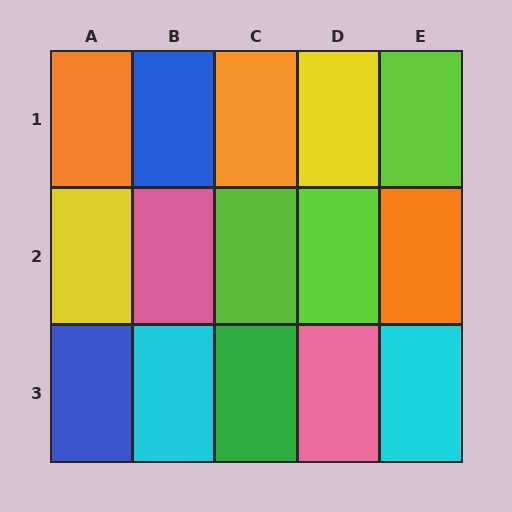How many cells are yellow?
2 cells are yellow.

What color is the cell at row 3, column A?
Blue.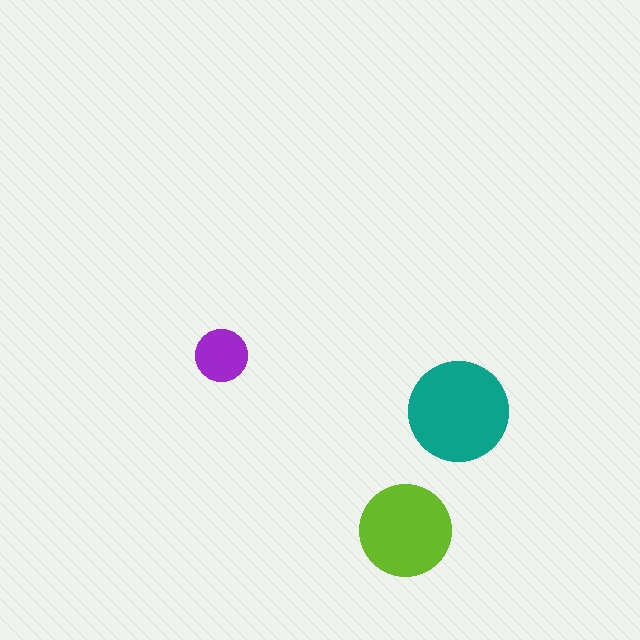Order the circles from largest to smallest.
the teal one, the lime one, the purple one.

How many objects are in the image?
There are 3 objects in the image.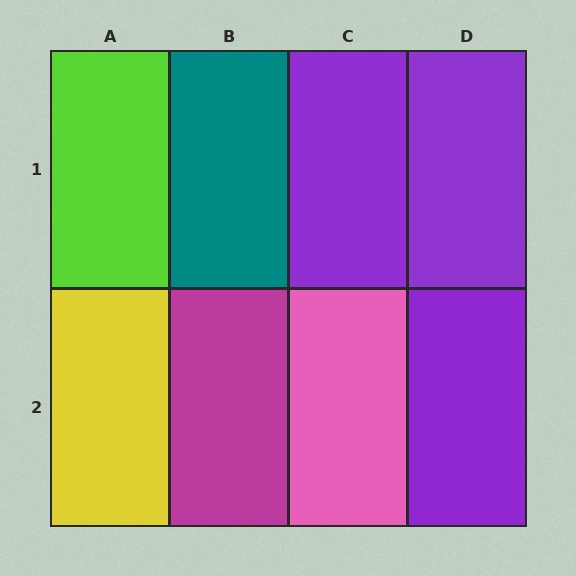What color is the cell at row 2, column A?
Yellow.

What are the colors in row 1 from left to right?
Lime, teal, purple, purple.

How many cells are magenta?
1 cell is magenta.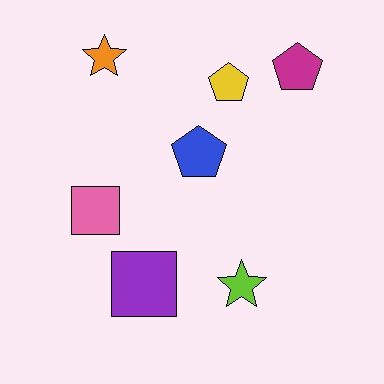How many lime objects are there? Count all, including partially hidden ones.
There is 1 lime object.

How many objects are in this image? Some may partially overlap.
There are 7 objects.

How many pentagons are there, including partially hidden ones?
There are 3 pentagons.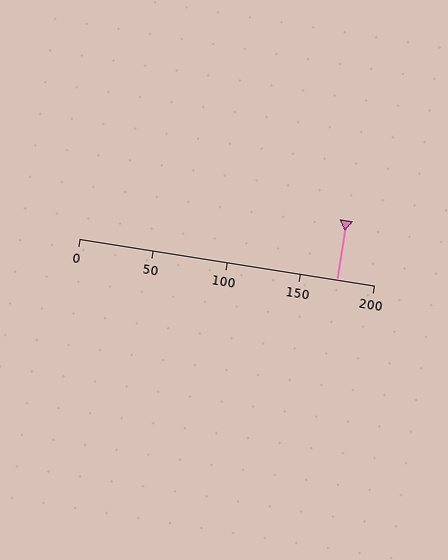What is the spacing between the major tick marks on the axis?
The major ticks are spaced 50 apart.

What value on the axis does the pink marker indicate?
The marker indicates approximately 175.